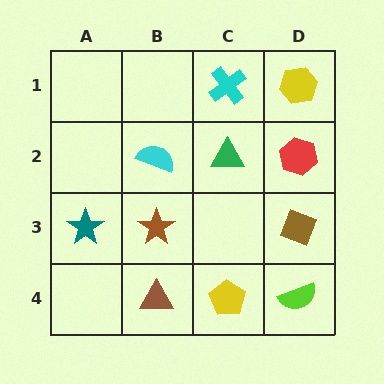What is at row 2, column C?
A green triangle.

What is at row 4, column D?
A lime semicircle.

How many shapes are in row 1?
2 shapes.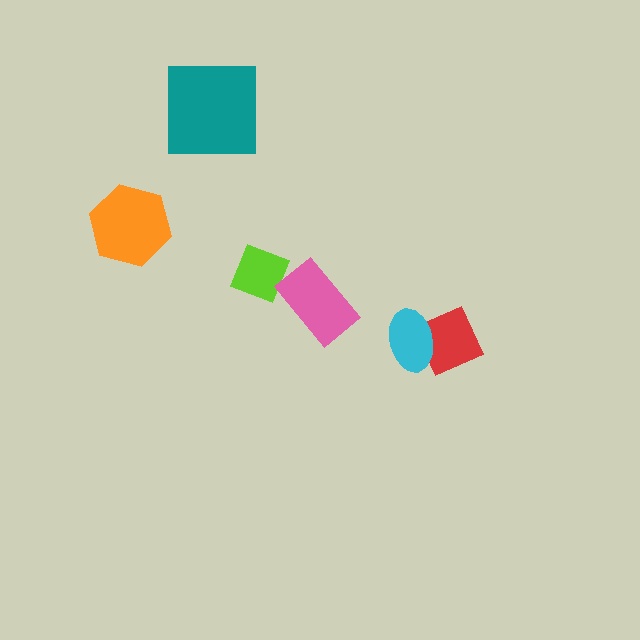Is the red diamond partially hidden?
Yes, it is partially covered by another shape.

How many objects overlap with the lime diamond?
0 objects overlap with the lime diamond.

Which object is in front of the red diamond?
The cyan ellipse is in front of the red diamond.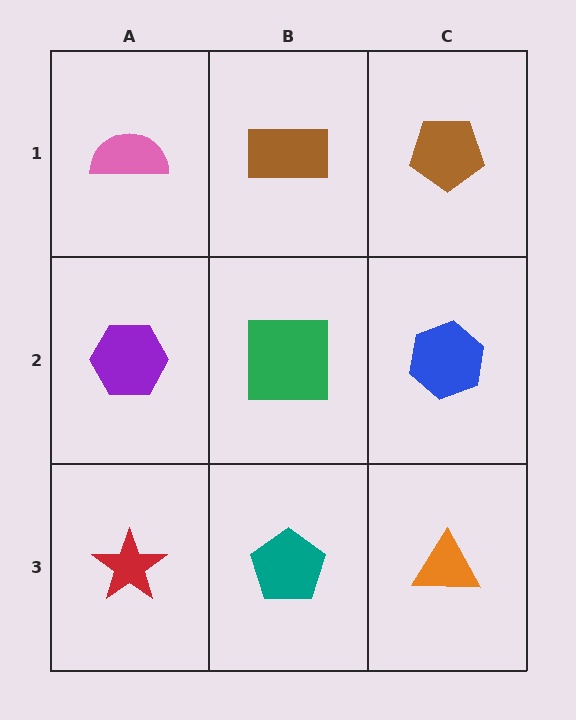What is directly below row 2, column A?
A red star.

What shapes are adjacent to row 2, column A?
A pink semicircle (row 1, column A), a red star (row 3, column A), a green square (row 2, column B).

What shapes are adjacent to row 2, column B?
A brown rectangle (row 1, column B), a teal pentagon (row 3, column B), a purple hexagon (row 2, column A), a blue hexagon (row 2, column C).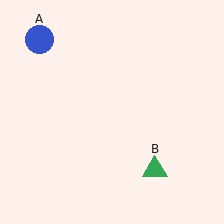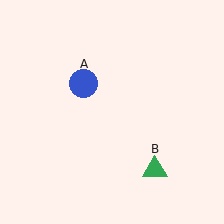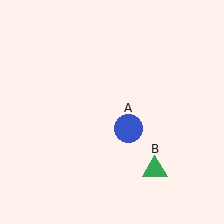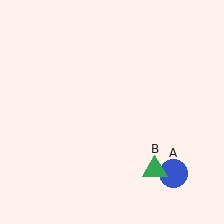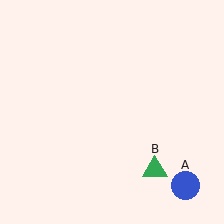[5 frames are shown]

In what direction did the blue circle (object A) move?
The blue circle (object A) moved down and to the right.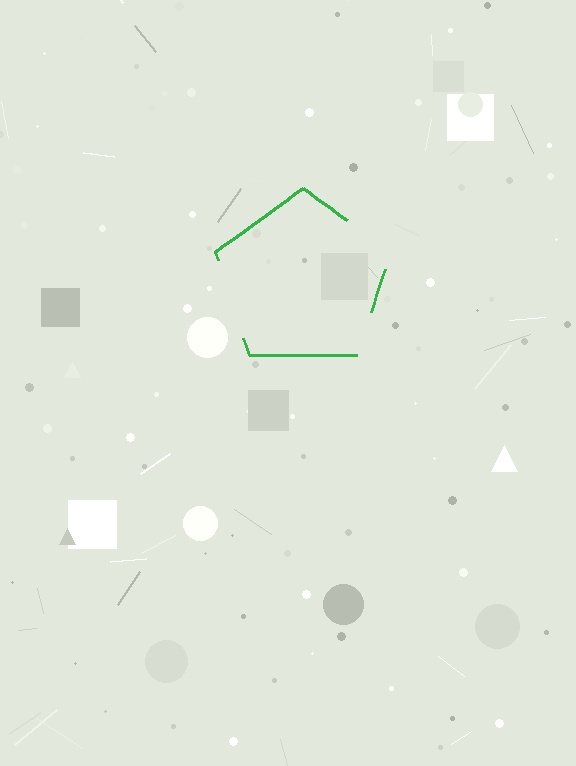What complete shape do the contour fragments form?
The contour fragments form a pentagon.